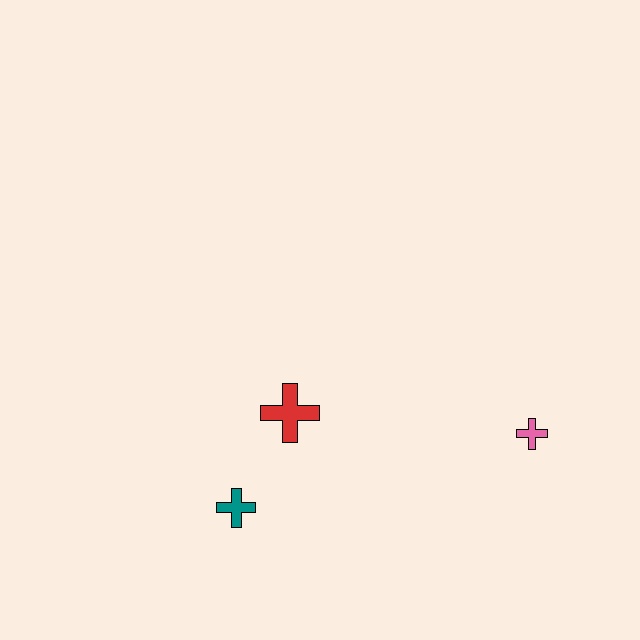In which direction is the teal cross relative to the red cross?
The teal cross is below the red cross.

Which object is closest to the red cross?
The teal cross is closest to the red cross.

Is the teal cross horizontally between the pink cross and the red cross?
No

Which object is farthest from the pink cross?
The teal cross is farthest from the pink cross.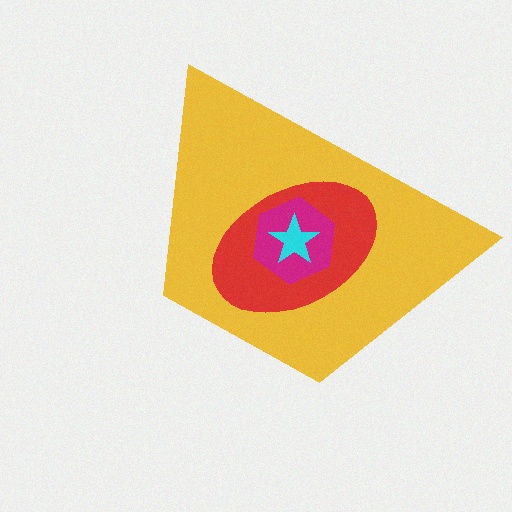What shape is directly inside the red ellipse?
The magenta hexagon.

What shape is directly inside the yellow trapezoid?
The red ellipse.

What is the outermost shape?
The yellow trapezoid.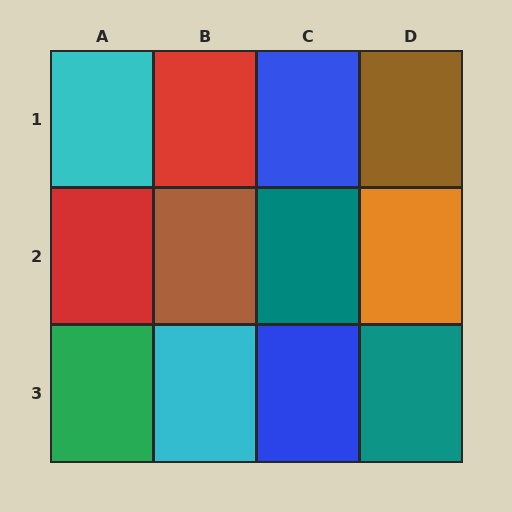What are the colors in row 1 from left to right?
Cyan, red, blue, brown.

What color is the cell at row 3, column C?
Blue.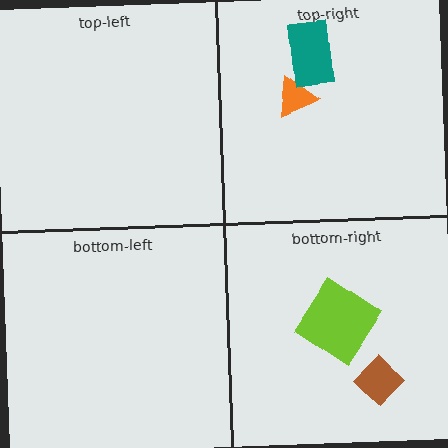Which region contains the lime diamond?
The bottom-right region.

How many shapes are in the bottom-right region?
2.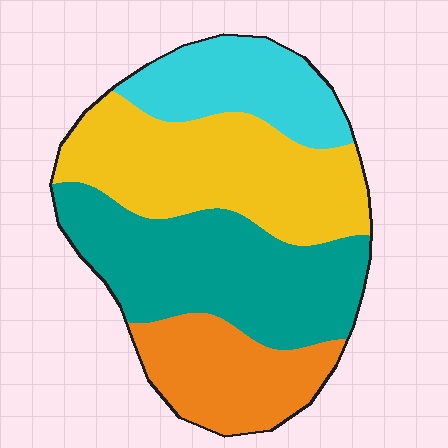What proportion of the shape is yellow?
Yellow takes up about one third (1/3) of the shape.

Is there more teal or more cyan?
Teal.